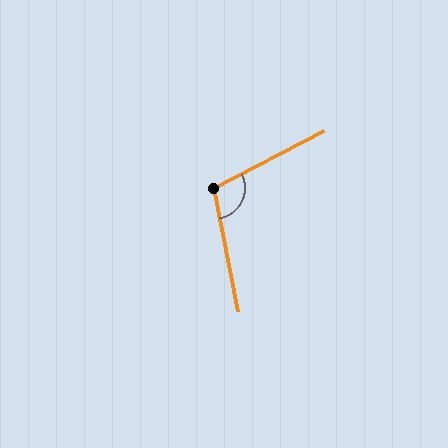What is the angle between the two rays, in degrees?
Approximately 106 degrees.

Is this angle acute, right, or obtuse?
It is obtuse.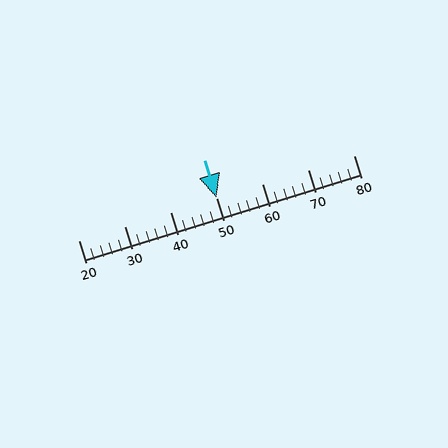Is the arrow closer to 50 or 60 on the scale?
The arrow is closer to 50.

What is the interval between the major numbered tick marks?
The major tick marks are spaced 10 units apart.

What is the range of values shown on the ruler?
The ruler shows values from 20 to 80.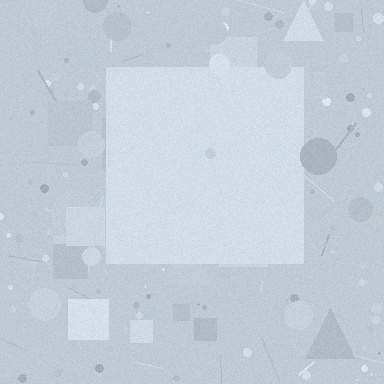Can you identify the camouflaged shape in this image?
The camouflaged shape is a square.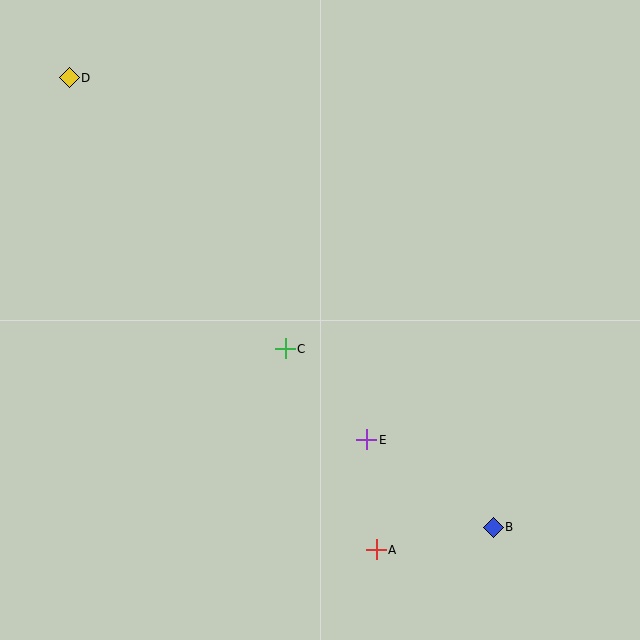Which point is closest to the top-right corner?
Point C is closest to the top-right corner.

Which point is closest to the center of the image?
Point C at (285, 349) is closest to the center.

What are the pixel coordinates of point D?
Point D is at (69, 78).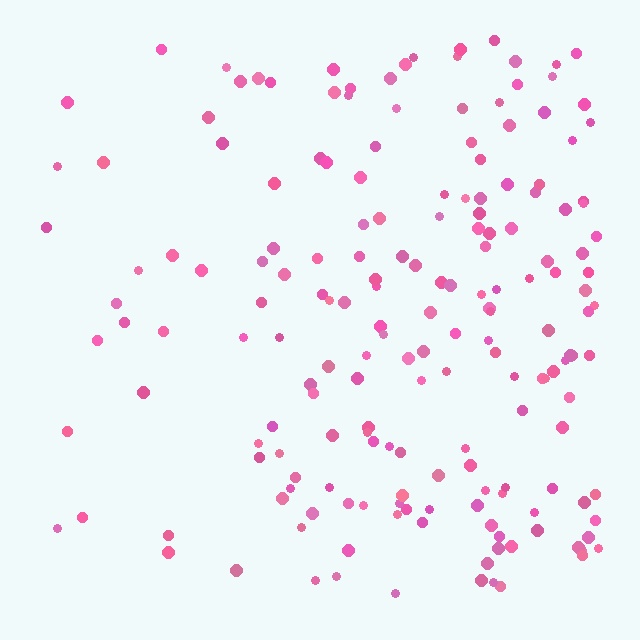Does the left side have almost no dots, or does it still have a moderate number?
Still a moderate number, just noticeably fewer than the right.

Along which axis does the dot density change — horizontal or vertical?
Horizontal.